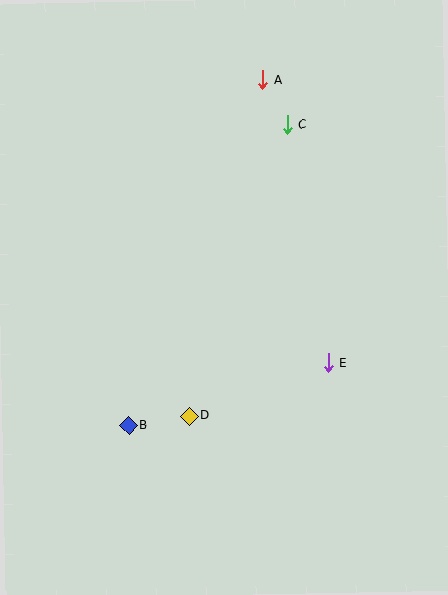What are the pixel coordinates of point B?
Point B is at (129, 425).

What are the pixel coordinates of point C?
Point C is at (287, 125).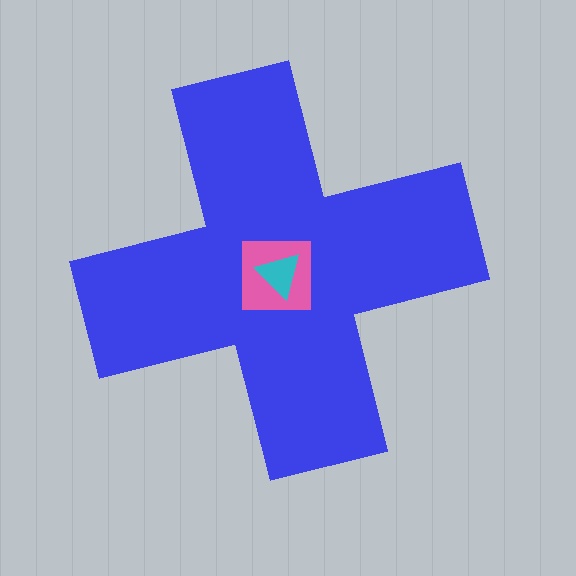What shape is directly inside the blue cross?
The pink square.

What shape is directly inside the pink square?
The cyan triangle.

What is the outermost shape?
The blue cross.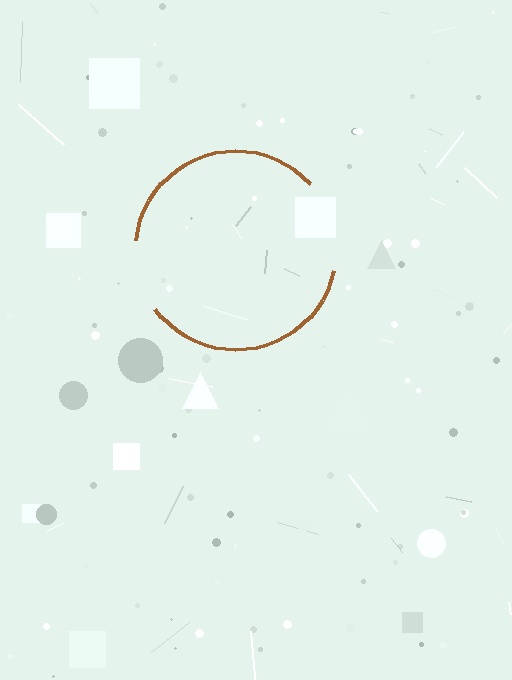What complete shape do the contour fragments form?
The contour fragments form a circle.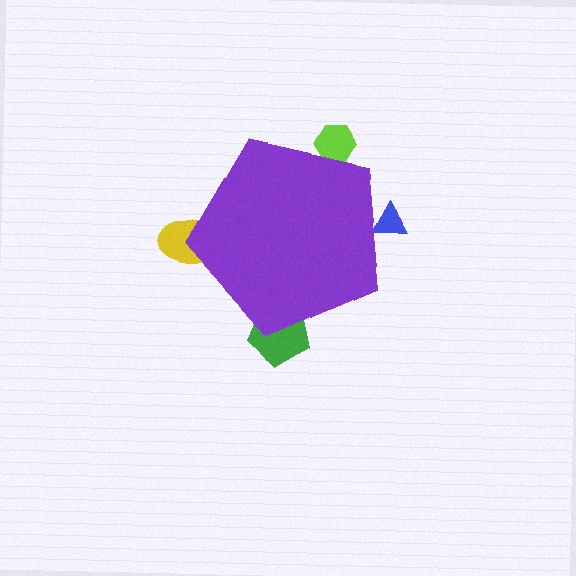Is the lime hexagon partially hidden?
Yes, the lime hexagon is partially hidden behind the purple pentagon.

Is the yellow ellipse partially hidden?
Yes, the yellow ellipse is partially hidden behind the purple pentagon.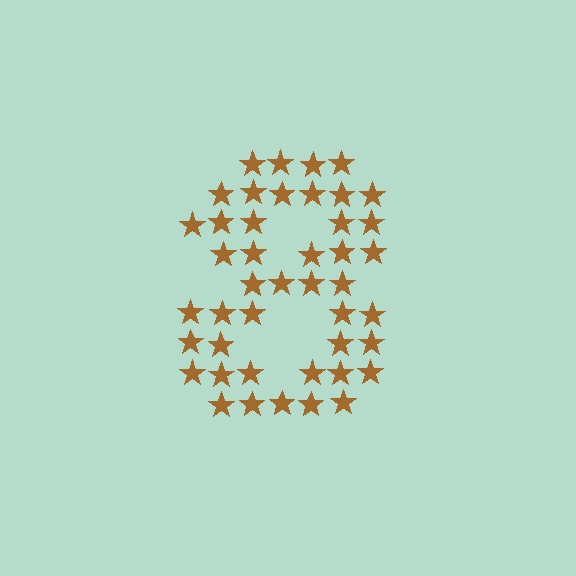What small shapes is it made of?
It is made of small stars.